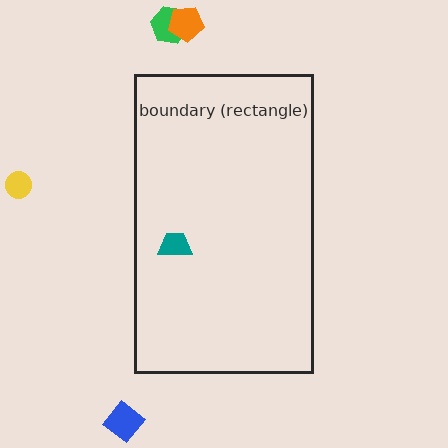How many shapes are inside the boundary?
1 inside, 4 outside.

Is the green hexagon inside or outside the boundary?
Outside.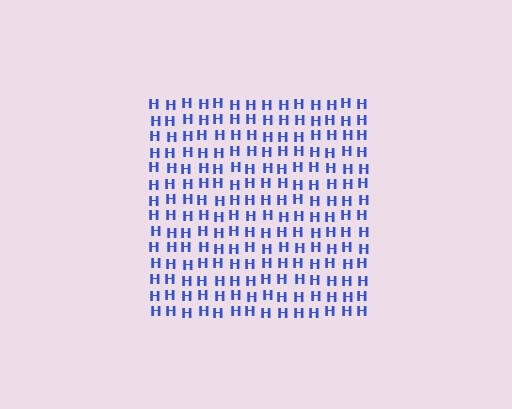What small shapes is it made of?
It is made of small letter H's.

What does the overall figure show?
The overall figure shows a square.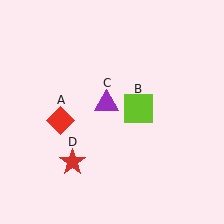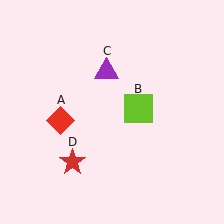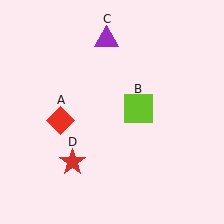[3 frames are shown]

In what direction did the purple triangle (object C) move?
The purple triangle (object C) moved up.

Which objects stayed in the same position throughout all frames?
Red diamond (object A) and lime square (object B) and red star (object D) remained stationary.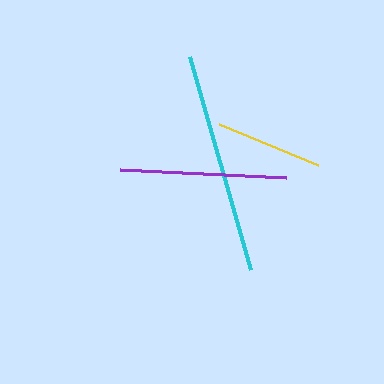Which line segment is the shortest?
The yellow line is the shortest at approximately 107 pixels.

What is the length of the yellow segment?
The yellow segment is approximately 107 pixels long.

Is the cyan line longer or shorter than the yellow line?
The cyan line is longer than the yellow line.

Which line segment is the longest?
The cyan line is the longest at approximately 222 pixels.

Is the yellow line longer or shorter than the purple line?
The purple line is longer than the yellow line.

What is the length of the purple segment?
The purple segment is approximately 166 pixels long.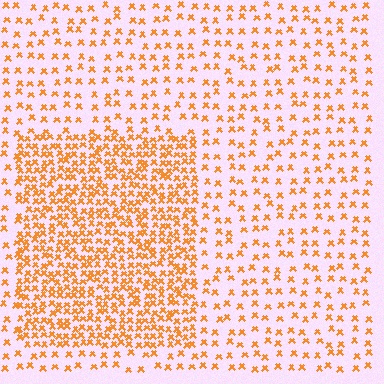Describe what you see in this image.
The image contains small orange elements arranged at two different densities. A rectangle-shaped region is visible where the elements are more densely packed than the surrounding area.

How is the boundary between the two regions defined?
The boundary is defined by a change in element density (approximately 2.5x ratio). All elements are the same color, size, and shape.